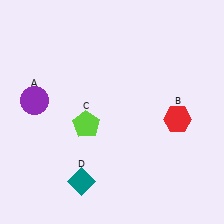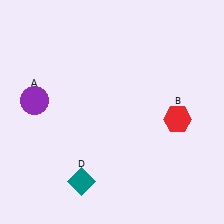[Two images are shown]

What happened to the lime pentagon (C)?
The lime pentagon (C) was removed in Image 2. It was in the bottom-left area of Image 1.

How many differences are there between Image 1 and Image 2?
There is 1 difference between the two images.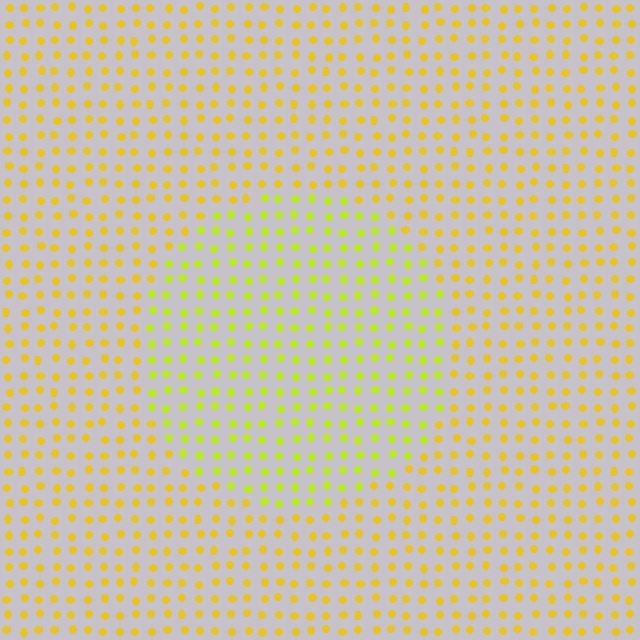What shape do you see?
I see a circle.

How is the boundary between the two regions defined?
The boundary is defined purely by a slight shift in hue (about 26 degrees). Spacing, size, and orientation are identical on both sides.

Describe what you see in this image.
The image is filled with small yellow elements in a uniform arrangement. A circle-shaped region is visible where the elements are tinted to a slightly different hue, forming a subtle color boundary.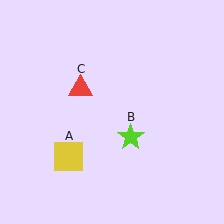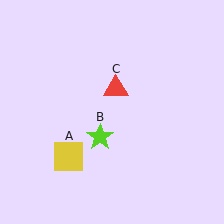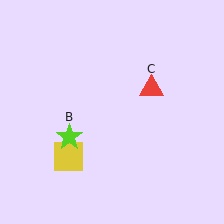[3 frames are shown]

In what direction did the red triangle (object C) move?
The red triangle (object C) moved right.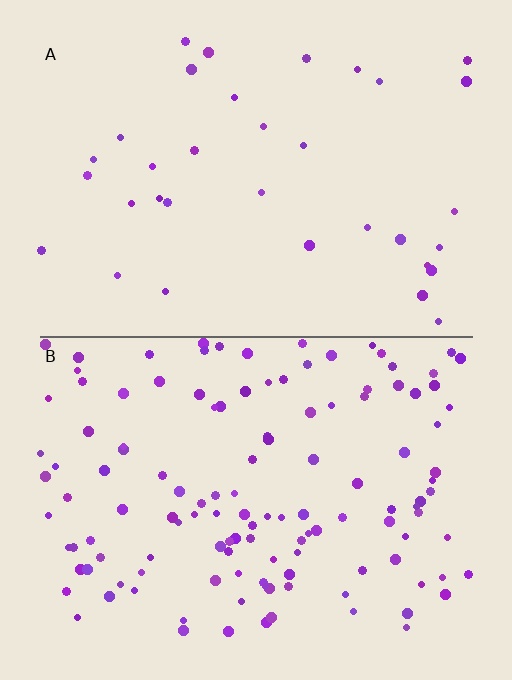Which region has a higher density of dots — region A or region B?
B (the bottom).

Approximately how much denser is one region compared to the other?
Approximately 3.8× — region B over region A.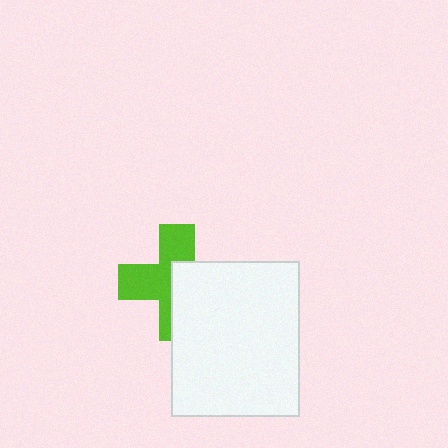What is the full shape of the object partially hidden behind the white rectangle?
The partially hidden object is a lime cross.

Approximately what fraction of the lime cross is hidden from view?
Roughly 47% of the lime cross is hidden behind the white rectangle.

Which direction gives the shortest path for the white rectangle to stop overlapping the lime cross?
Moving right gives the shortest separation.